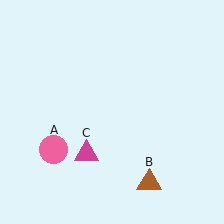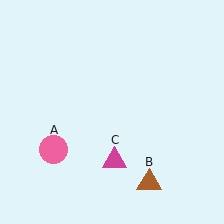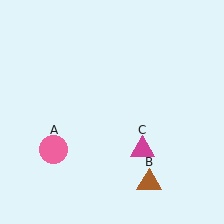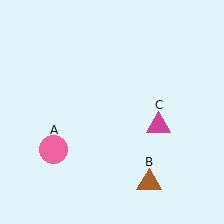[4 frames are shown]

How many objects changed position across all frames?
1 object changed position: magenta triangle (object C).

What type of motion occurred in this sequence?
The magenta triangle (object C) rotated counterclockwise around the center of the scene.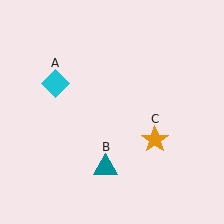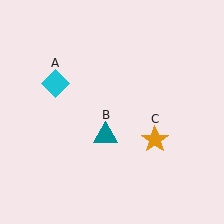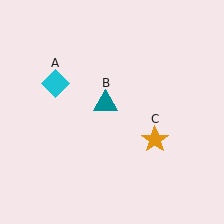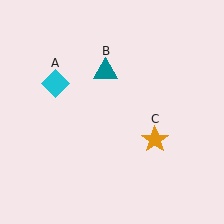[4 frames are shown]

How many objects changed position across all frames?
1 object changed position: teal triangle (object B).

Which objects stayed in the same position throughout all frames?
Cyan diamond (object A) and orange star (object C) remained stationary.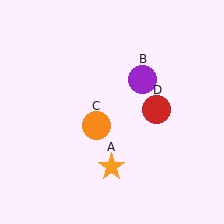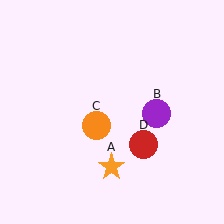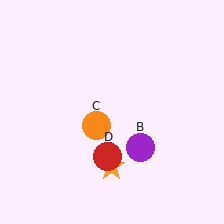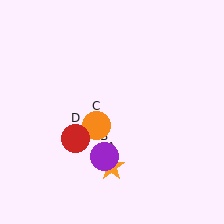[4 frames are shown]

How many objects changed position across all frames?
2 objects changed position: purple circle (object B), red circle (object D).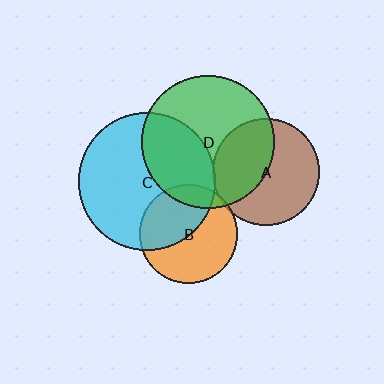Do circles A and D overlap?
Yes.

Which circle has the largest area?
Circle C (cyan).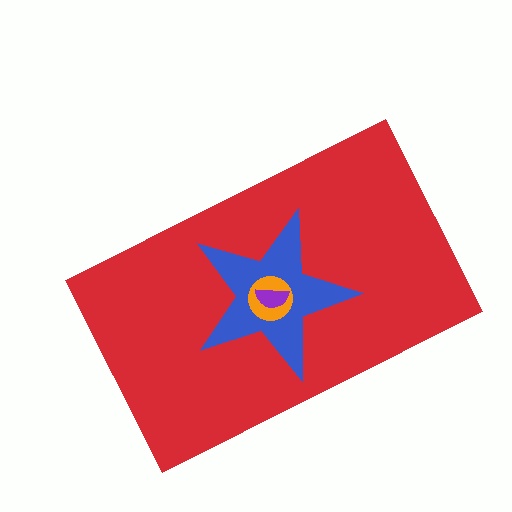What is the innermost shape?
The purple semicircle.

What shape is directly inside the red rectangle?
The blue star.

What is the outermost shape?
The red rectangle.